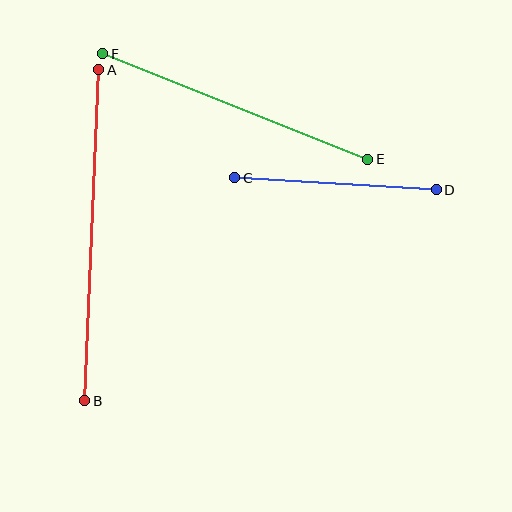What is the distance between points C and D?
The distance is approximately 202 pixels.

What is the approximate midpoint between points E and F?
The midpoint is at approximately (235, 106) pixels.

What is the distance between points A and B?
The distance is approximately 332 pixels.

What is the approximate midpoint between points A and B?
The midpoint is at approximately (92, 235) pixels.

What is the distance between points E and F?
The distance is approximately 285 pixels.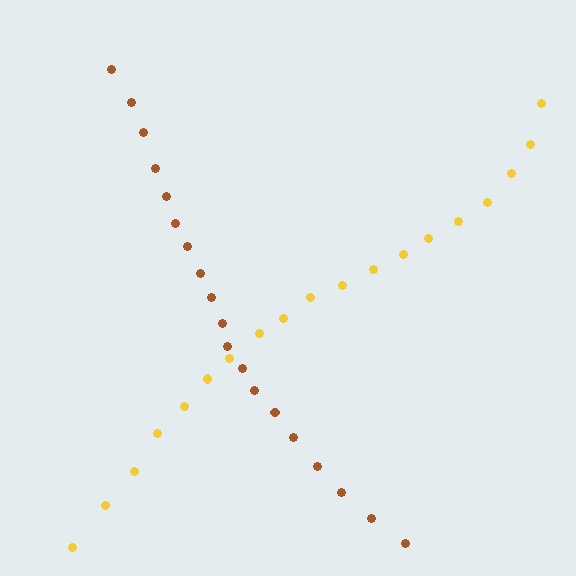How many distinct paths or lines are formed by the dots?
There are 2 distinct paths.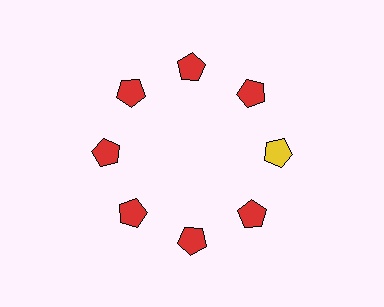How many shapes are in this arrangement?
There are 8 shapes arranged in a ring pattern.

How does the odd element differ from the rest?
It has a different color: yellow instead of red.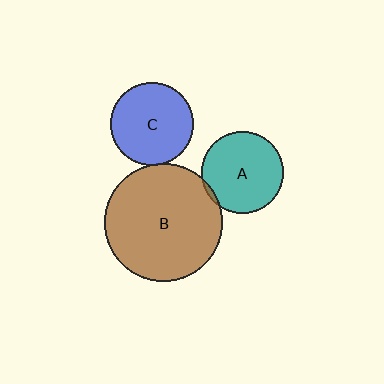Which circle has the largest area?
Circle B (brown).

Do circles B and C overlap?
Yes.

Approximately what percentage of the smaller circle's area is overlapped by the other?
Approximately 5%.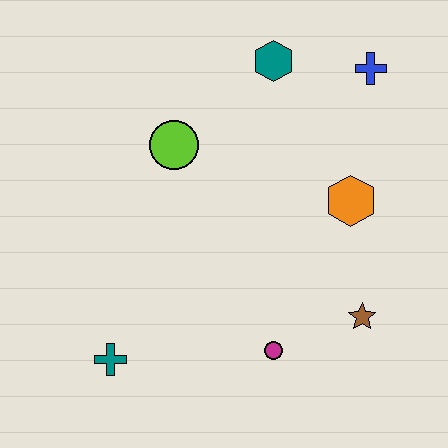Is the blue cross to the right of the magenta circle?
Yes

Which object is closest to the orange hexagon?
The brown star is closest to the orange hexagon.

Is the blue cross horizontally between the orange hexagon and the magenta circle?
No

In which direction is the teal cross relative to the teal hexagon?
The teal cross is below the teal hexagon.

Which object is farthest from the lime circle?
The brown star is farthest from the lime circle.